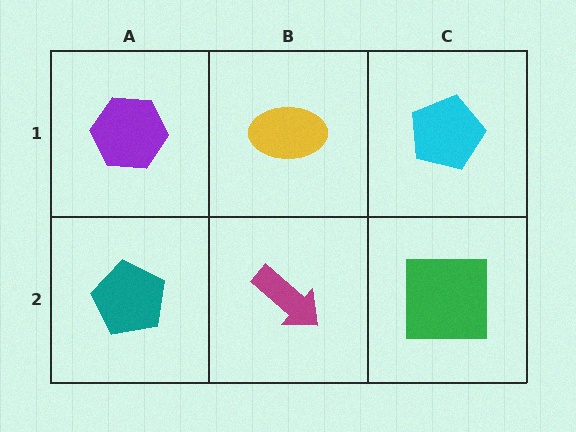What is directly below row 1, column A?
A teal pentagon.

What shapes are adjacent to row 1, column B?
A magenta arrow (row 2, column B), a purple hexagon (row 1, column A), a cyan pentagon (row 1, column C).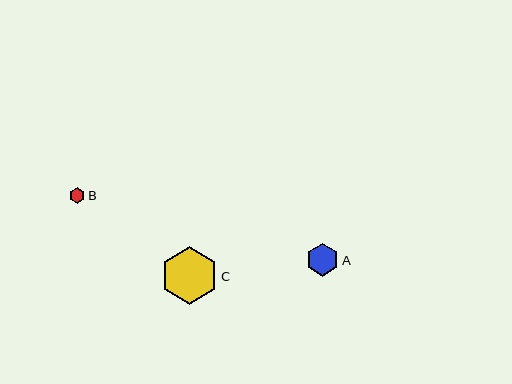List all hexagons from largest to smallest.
From largest to smallest: C, A, B.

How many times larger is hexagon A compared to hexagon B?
Hexagon A is approximately 2.1 times the size of hexagon B.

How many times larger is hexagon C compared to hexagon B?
Hexagon C is approximately 3.7 times the size of hexagon B.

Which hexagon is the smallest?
Hexagon B is the smallest with a size of approximately 15 pixels.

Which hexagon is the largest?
Hexagon C is the largest with a size of approximately 57 pixels.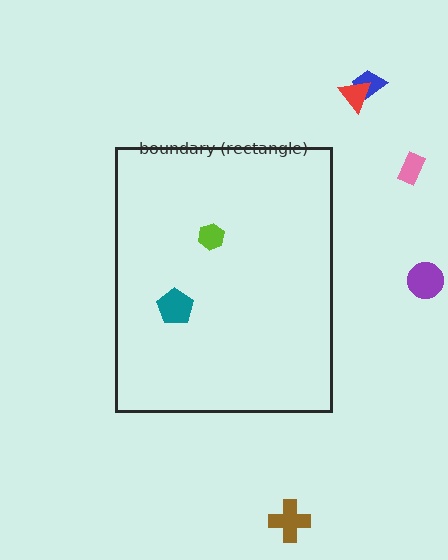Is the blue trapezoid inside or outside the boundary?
Outside.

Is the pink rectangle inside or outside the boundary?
Outside.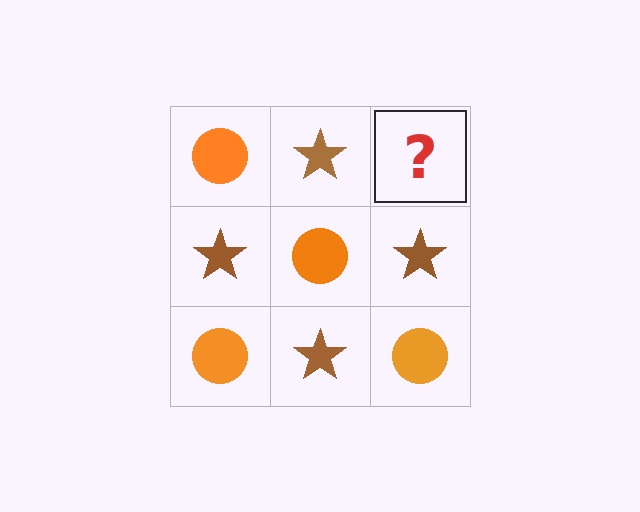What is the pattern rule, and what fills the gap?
The rule is that it alternates orange circle and brown star in a checkerboard pattern. The gap should be filled with an orange circle.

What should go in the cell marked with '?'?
The missing cell should contain an orange circle.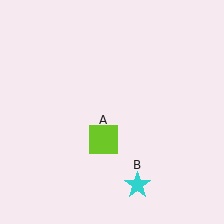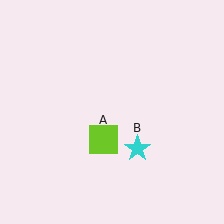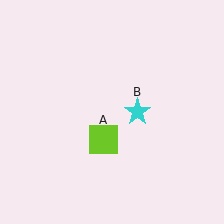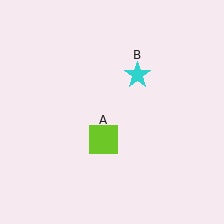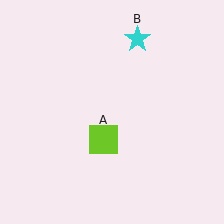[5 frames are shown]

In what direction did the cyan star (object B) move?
The cyan star (object B) moved up.